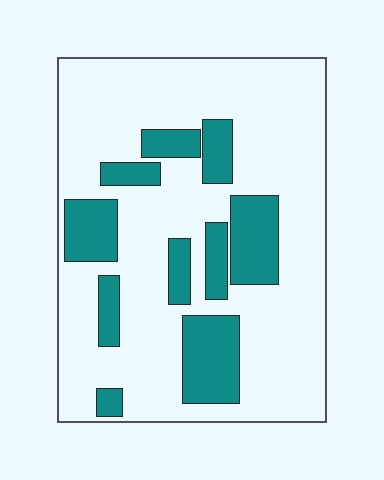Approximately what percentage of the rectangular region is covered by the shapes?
Approximately 25%.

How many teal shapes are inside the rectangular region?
10.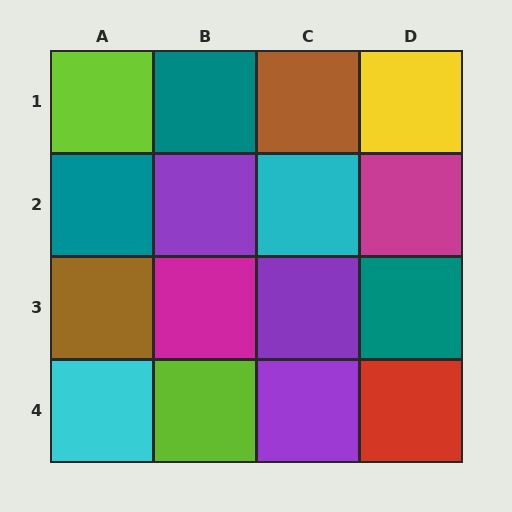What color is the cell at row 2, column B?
Purple.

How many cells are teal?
3 cells are teal.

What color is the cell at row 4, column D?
Red.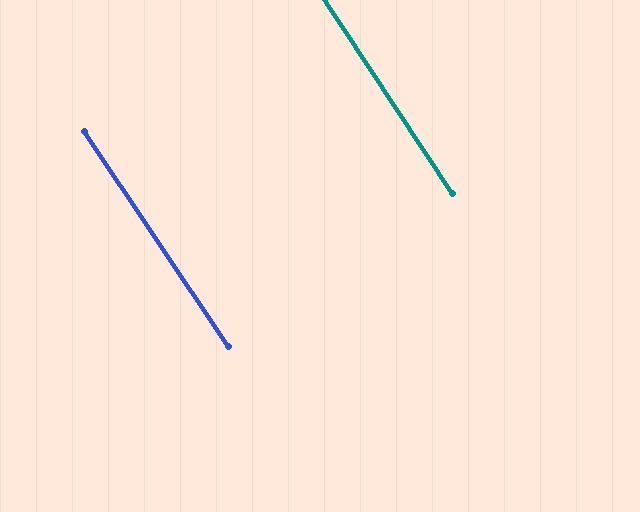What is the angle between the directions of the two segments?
Approximately 1 degree.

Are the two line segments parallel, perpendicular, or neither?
Parallel — their directions differ by only 0.6°.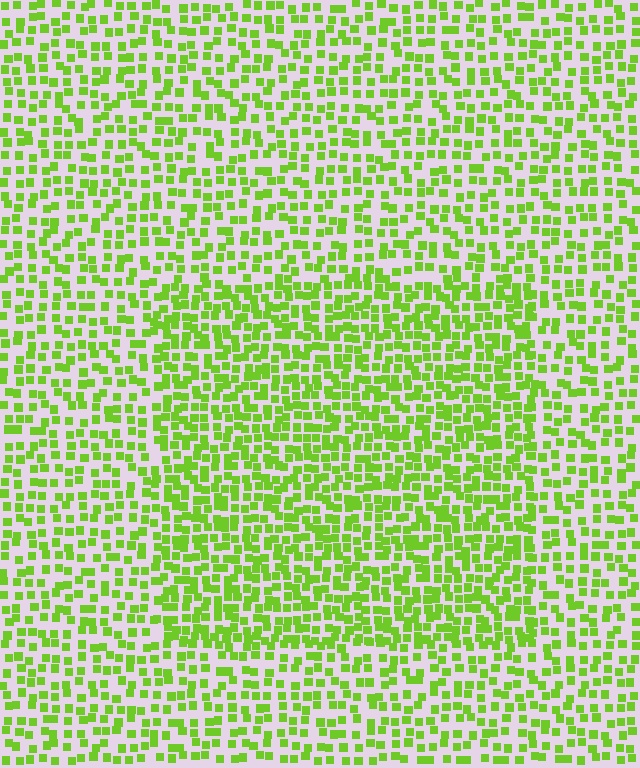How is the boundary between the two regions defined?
The boundary is defined by a change in element density (approximately 1.6x ratio). All elements are the same color, size, and shape.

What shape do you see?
I see a rectangle.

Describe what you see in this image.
The image contains small lime elements arranged at two different densities. A rectangle-shaped region is visible where the elements are more densely packed than the surrounding area.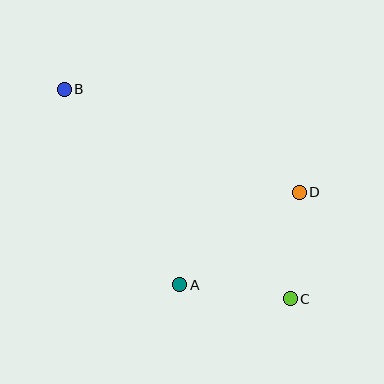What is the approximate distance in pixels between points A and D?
The distance between A and D is approximately 151 pixels.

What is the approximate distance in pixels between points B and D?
The distance between B and D is approximately 257 pixels.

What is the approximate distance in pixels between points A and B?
The distance between A and B is approximately 227 pixels.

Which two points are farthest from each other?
Points B and C are farthest from each other.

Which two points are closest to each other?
Points C and D are closest to each other.